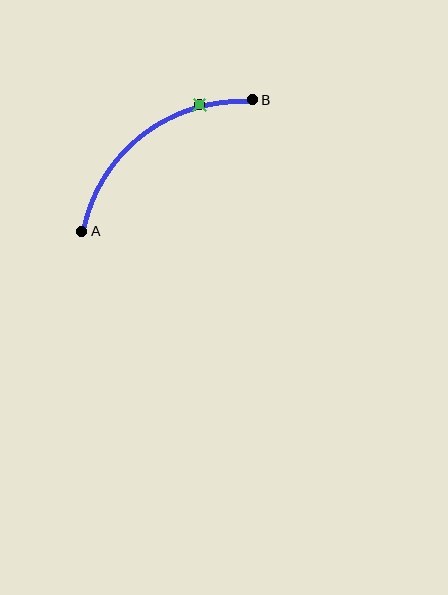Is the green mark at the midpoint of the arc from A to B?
No. The green mark lies on the arc but is closer to endpoint B. The arc midpoint would be at the point on the curve equidistant along the arc from both A and B.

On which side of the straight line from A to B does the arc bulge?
The arc bulges above and to the left of the straight line connecting A and B.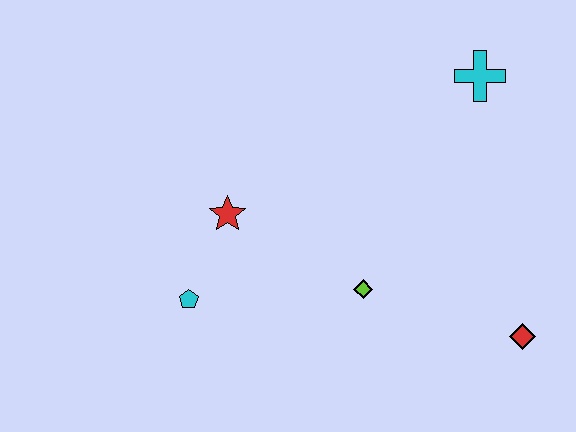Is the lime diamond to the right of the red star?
Yes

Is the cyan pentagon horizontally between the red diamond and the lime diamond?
No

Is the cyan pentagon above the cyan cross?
No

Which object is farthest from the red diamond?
The cyan pentagon is farthest from the red diamond.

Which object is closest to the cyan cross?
The lime diamond is closest to the cyan cross.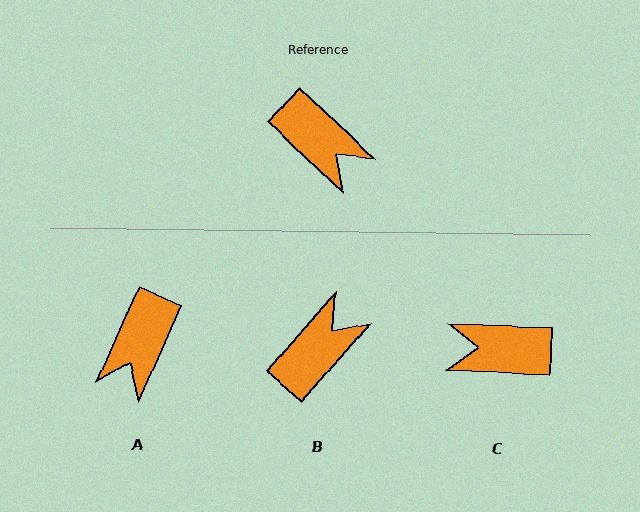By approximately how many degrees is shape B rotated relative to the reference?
Approximately 92 degrees counter-clockwise.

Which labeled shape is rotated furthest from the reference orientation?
C, about 139 degrees away.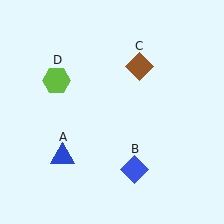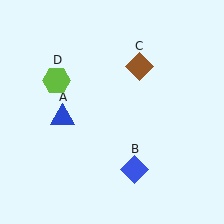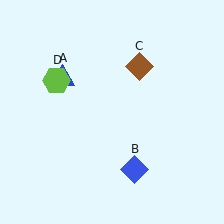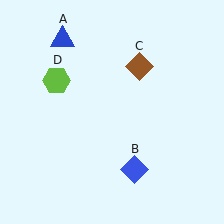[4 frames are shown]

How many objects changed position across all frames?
1 object changed position: blue triangle (object A).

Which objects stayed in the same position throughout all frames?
Blue diamond (object B) and brown diamond (object C) and lime hexagon (object D) remained stationary.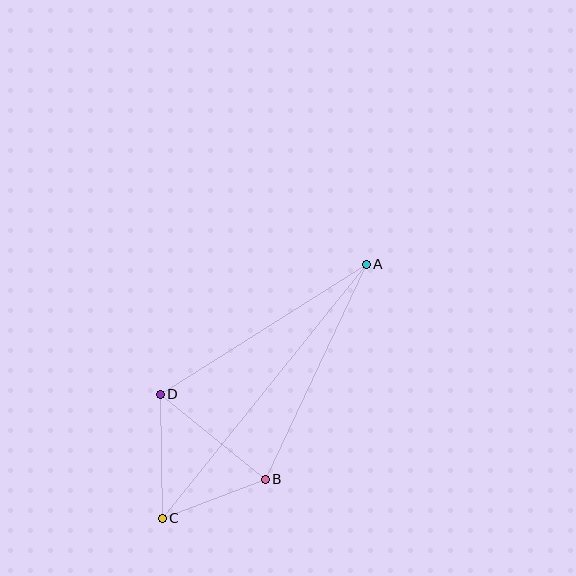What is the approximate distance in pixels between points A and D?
The distance between A and D is approximately 244 pixels.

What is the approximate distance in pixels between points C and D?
The distance between C and D is approximately 124 pixels.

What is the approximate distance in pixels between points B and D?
The distance between B and D is approximately 135 pixels.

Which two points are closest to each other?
Points B and C are closest to each other.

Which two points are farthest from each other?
Points A and C are farthest from each other.